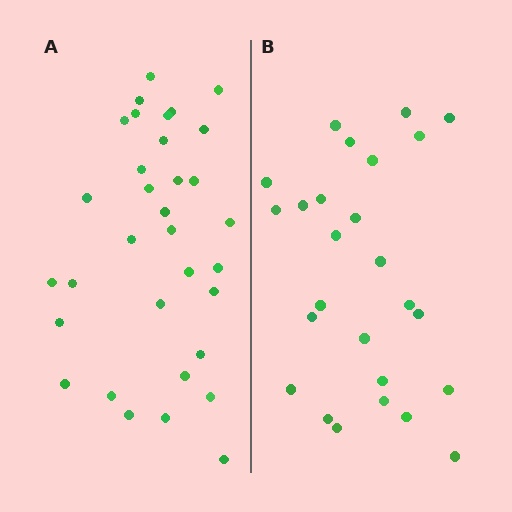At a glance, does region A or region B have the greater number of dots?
Region A (the left region) has more dots.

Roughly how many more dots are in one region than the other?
Region A has roughly 8 or so more dots than region B.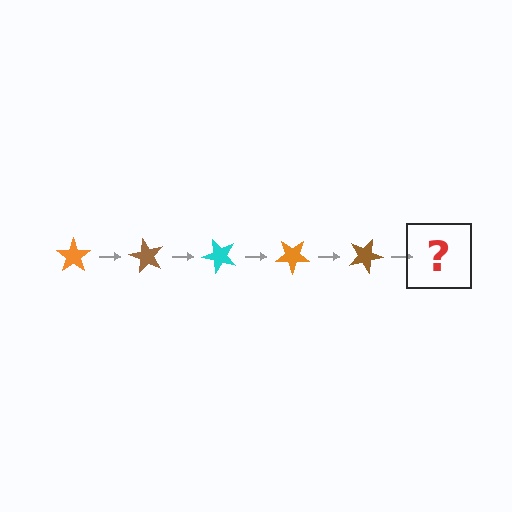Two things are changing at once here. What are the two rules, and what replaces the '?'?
The two rules are that it rotates 60 degrees each step and the color cycles through orange, brown, and cyan. The '?' should be a cyan star, rotated 300 degrees from the start.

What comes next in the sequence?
The next element should be a cyan star, rotated 300 degrees from the start.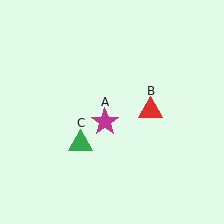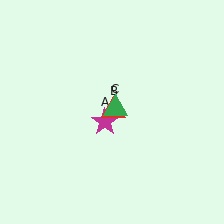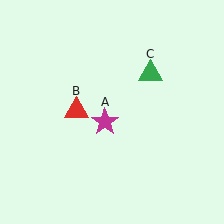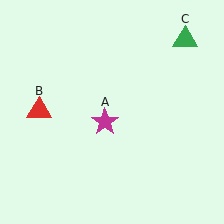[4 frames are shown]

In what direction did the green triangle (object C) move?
The green triangle (object C) moved up and to the right.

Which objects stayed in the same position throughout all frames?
Magenta star (object A) remained stationary.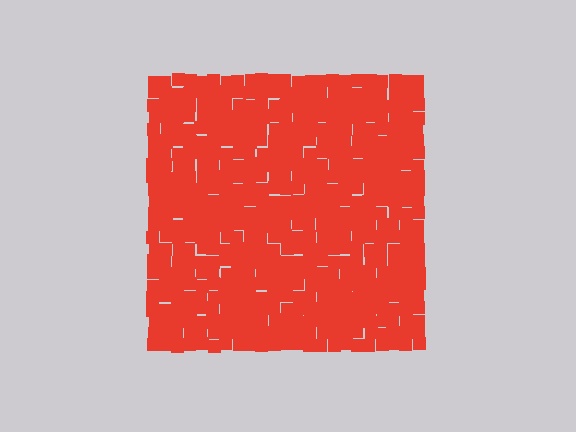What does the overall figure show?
The overall figure shows a square.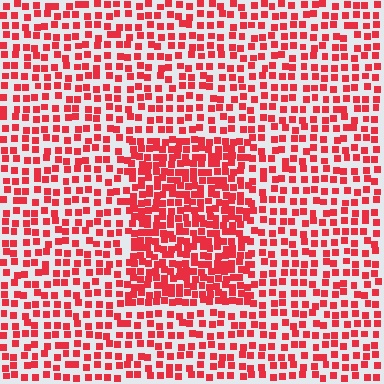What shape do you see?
I see a rectangle.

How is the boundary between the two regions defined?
The boundary is defined by a change in element density (approximately 1.8x ratio). All elements are the same color, size, and shape.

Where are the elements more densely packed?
The elements are more densely packed inside the rectangle boundary.